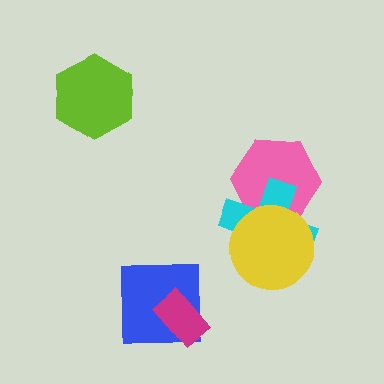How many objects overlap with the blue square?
1 object overlaps with the blue square.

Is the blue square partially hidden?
Yes, it is partially covered by another shape.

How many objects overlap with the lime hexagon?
0 objects overlap with the lime hexagon.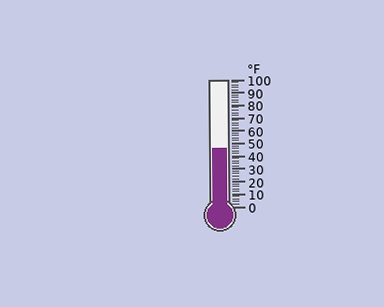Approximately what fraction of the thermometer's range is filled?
The thermometer is filled to approximately 45% of its range.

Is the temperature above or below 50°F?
The temperature is below 50°F.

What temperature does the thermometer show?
The thermometer shows approximately 46°F.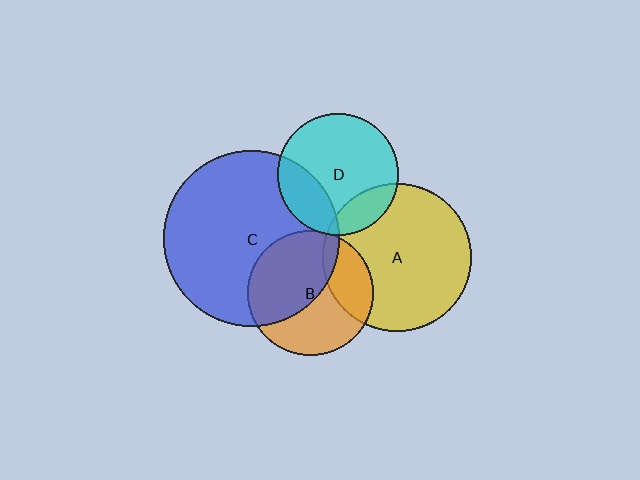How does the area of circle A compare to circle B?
Approximately 1.4 times.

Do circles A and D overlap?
Yes.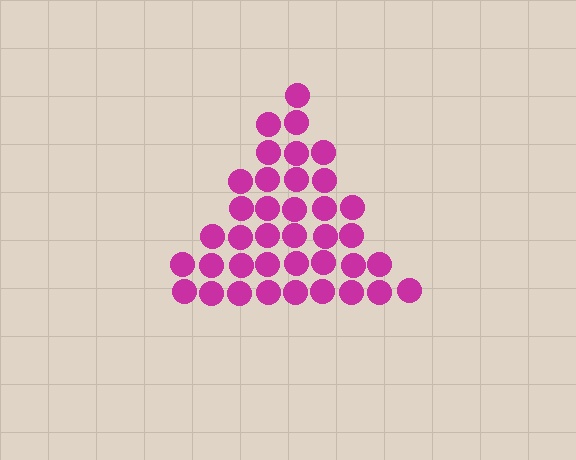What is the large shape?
The large shape is a triangle.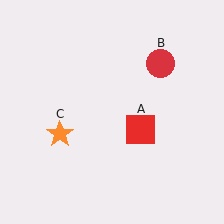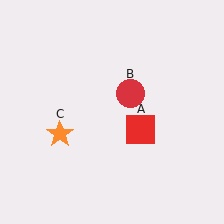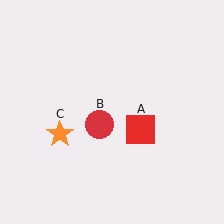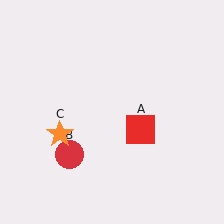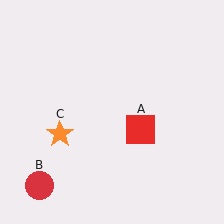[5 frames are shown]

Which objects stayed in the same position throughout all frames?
Red square (object A) and orange star (object C) remained stationary.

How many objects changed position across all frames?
1 object changed position: red circle (object B).